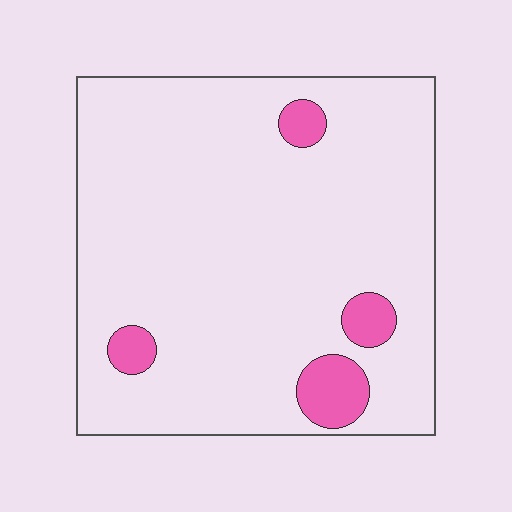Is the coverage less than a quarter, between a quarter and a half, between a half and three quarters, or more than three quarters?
Less than a quarter.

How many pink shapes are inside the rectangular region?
4.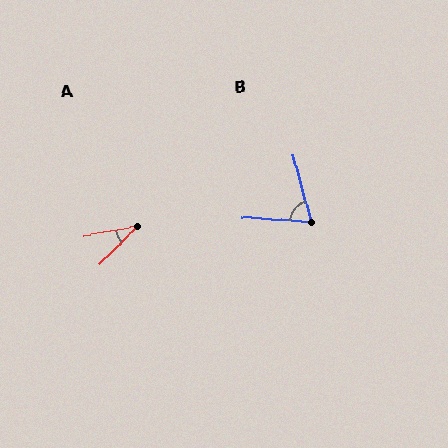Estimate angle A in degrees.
Approximately 34 degrees.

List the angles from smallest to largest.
A (34°), B (71°).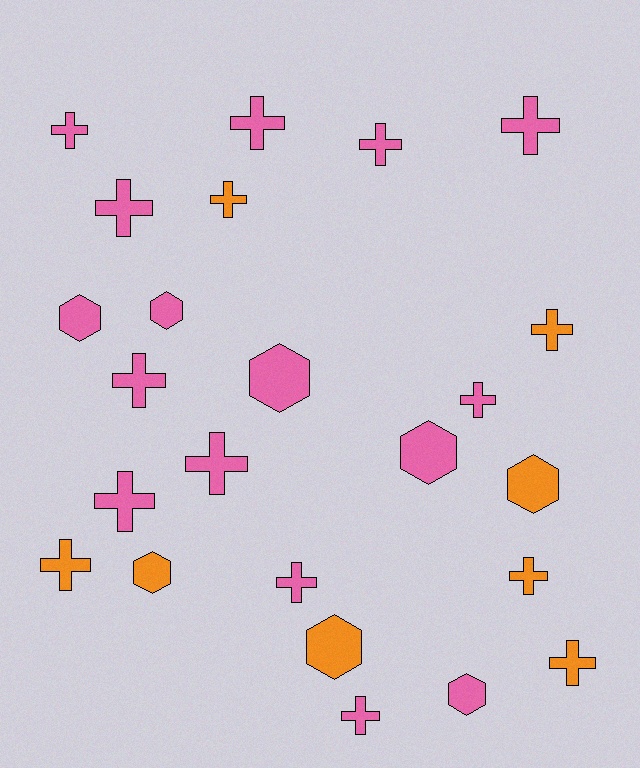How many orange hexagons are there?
There are 3 orange hexagons.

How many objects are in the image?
There are 24 objects.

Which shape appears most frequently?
Cross, with 16 objects.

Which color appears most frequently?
Pink, with 16 objects.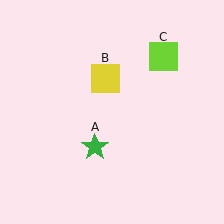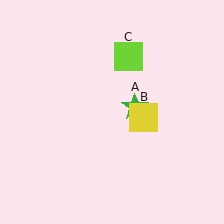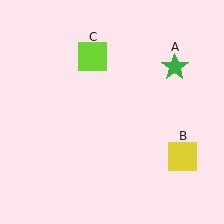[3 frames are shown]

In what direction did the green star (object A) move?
The green star (object A) moved up and to the right.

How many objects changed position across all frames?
3 objects changed position: green star (object A), yellow square (object B), lime square (object C).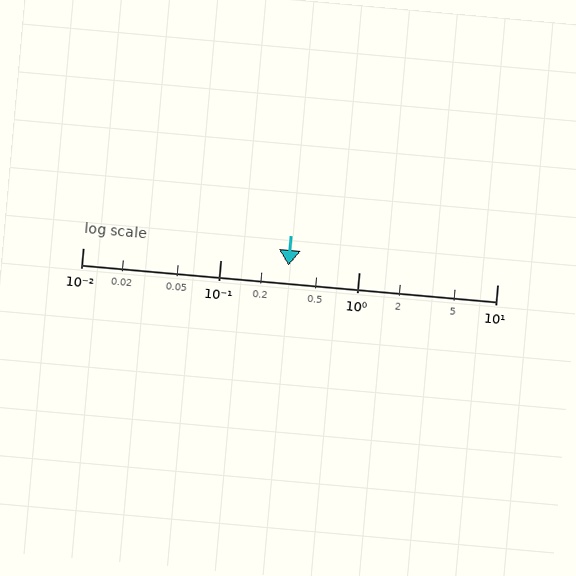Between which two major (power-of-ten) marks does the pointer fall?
The pointer is between 0.1 and 1.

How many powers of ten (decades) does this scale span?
The scale spans 3 decades, from 0.01 to 10.